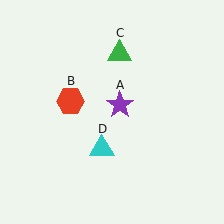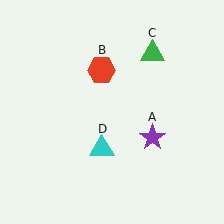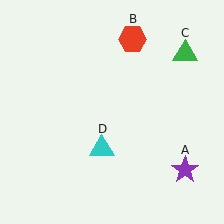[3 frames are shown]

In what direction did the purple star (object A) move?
The purple star (object A) moved down and to the right.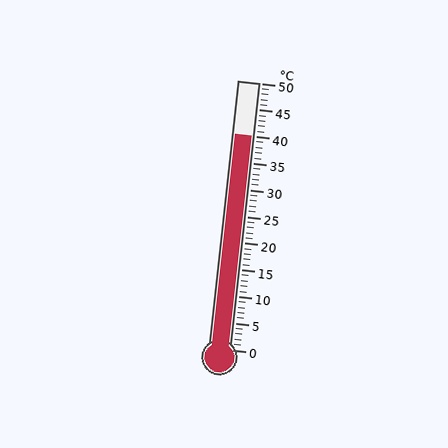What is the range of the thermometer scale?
The thermometer scale ranges from 0°C to 50°C.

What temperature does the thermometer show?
The thermometer shows approximately 40°C.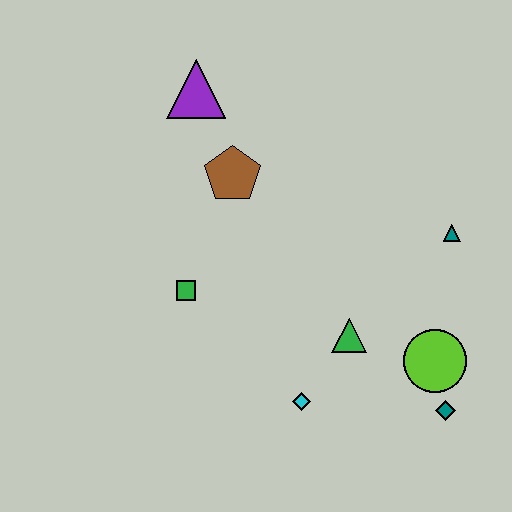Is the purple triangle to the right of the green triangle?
No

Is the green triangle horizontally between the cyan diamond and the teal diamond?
Yes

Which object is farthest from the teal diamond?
The purple triangle is farthest from the teal diamond.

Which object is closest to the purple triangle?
The brown pentagon is closest to the purple triangle.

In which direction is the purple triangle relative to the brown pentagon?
The purple triangle is above the brown pentagon.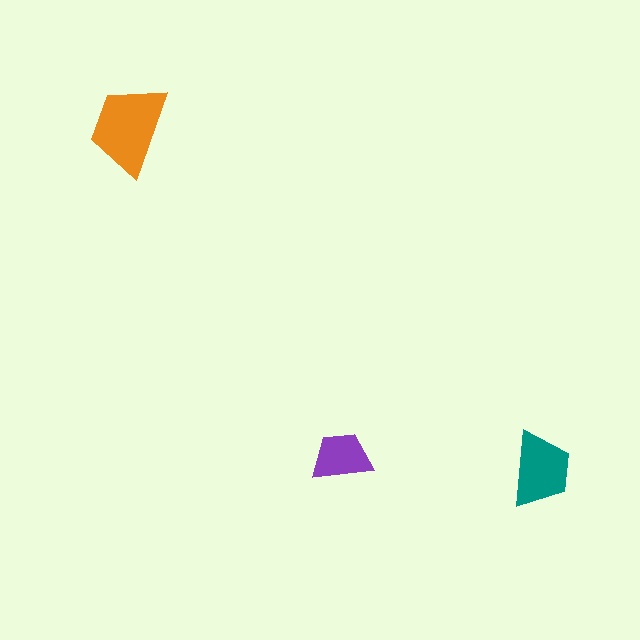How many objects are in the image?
There are 3 objects in the image.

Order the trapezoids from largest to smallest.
the orange one, the teal one, the purple one.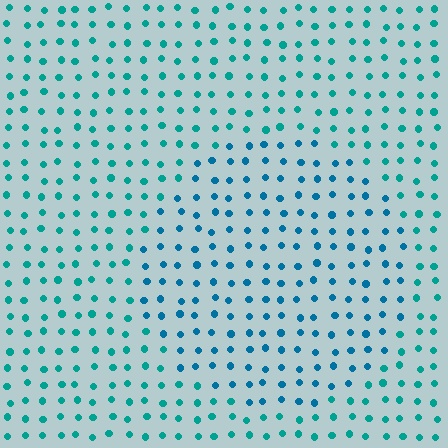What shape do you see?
I see a circle.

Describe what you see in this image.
The image is filled with small teal elements in a uniform arrangement. A circle-shaped region is visible where the elements are tinted to a slightly different hue, forming a subtle color boundary.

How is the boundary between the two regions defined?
The boundary is defined purely by a slight shift in hue (about 24 degrees). Spacing, size, and orientation are identical on both sides.